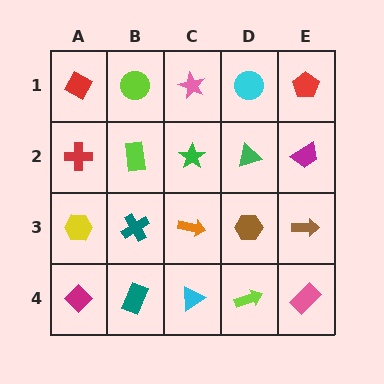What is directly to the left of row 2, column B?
A red cross.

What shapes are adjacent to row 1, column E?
A magenta trapezoid (row 2, column E), a cyan circle (row 1, column D).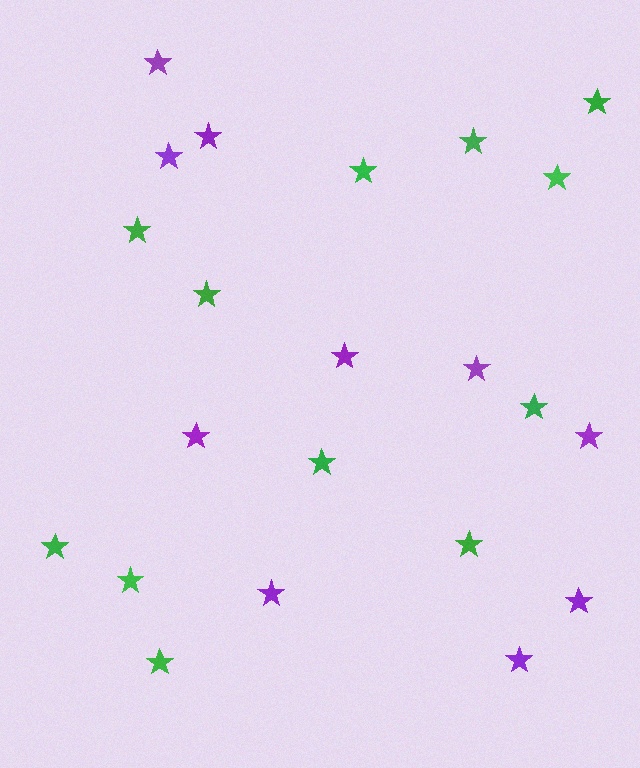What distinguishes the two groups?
There are 2 groups: one group of purple stars (10) and one group of green stars (12).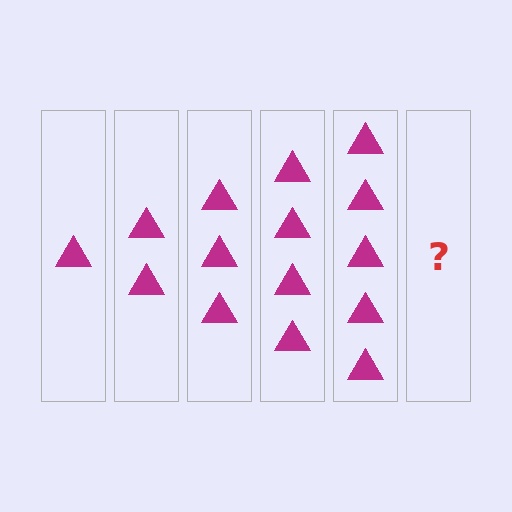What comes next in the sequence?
The next element should be 6 triangles.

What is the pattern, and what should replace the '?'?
The pattern is that each step adds one more triangle. The '?' should be 6 triangles.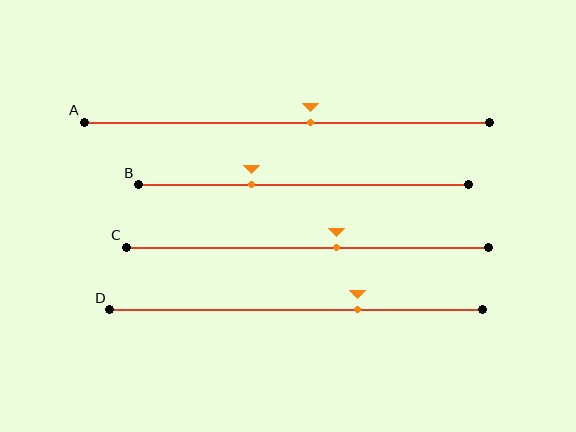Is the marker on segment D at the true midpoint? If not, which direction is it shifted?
No, the marker on segment D is shifted to the right by about 17% of the segment length.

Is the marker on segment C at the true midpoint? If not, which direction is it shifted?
No, the marker on segment C is shifted to the right by about 8% of the segment length.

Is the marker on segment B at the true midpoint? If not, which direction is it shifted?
No, the marker on segment B is shifted to the left by about 16% of the segment length.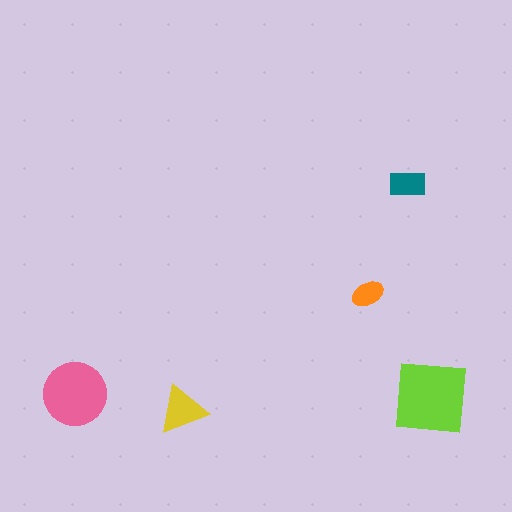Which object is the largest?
The lime square.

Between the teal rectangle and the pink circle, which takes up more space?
The pink circle.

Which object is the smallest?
The orange ellipse.